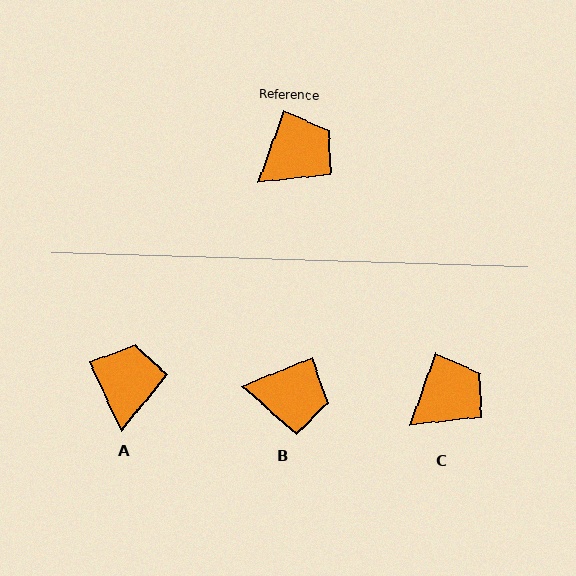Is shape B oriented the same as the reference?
No, it is off by about 48 degrees.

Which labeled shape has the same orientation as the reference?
C.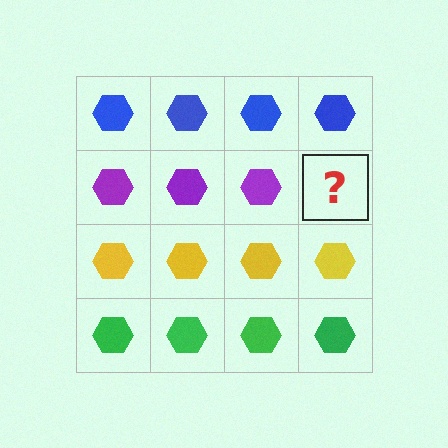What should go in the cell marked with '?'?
The missing cell should contain a purple hexagon.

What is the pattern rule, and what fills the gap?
The rule is that each row has a consistent color. The gap should be filled with a purple hexagon.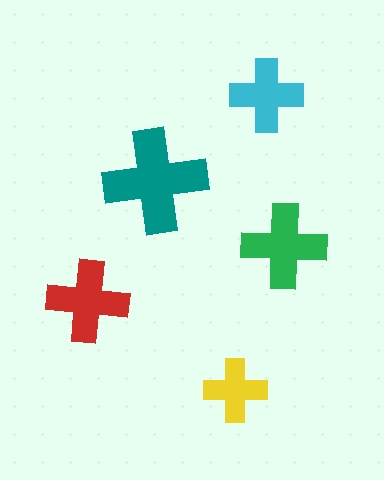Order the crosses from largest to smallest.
the teal one, the green one, the red one, the cyan one, the yellow one.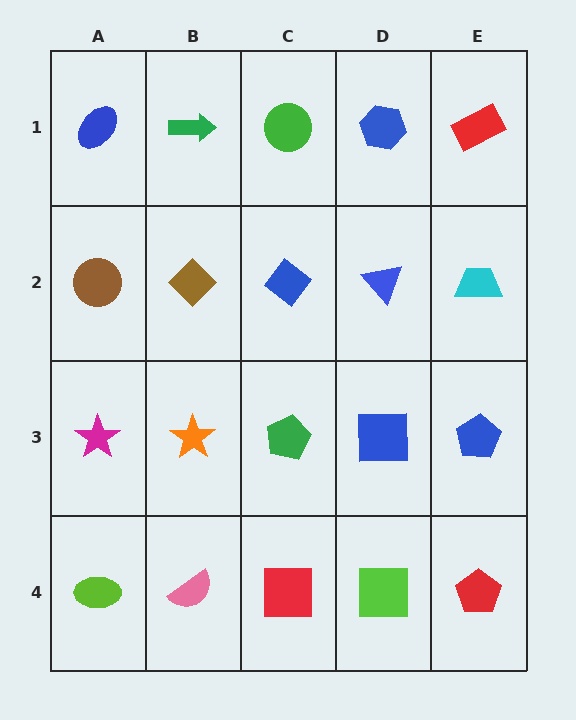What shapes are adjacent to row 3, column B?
A brown diamond (row 2, column B), a pink semicircle (row 4, column B), a magenta star (row 3, column A), a green pentagon (row 3, column C).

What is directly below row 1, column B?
A brown diamond.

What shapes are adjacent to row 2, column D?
A blue hexagon (row 1, column D), a blue square (row 3, column D), a blue diamond (row 2, column C), a cyan trapezoid (row 2, column E).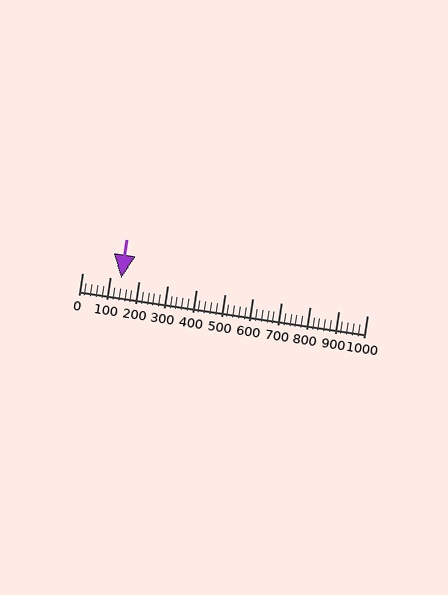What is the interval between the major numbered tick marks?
The major tick marks are spaced 100 units apart.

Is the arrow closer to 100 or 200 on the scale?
The arrow is closer to 100.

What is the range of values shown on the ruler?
The ruler shows values from 0 to 1000.